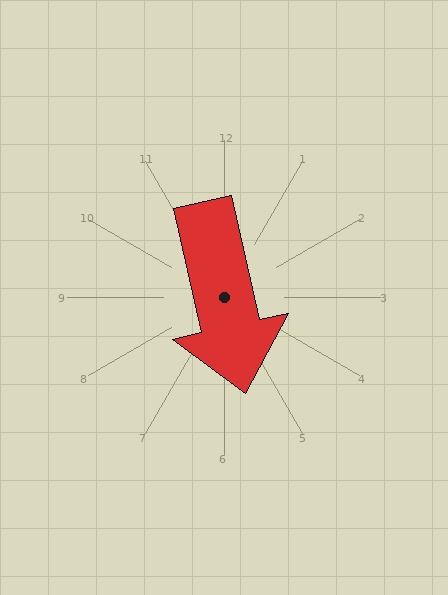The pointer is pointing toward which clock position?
Roughly 6 o'clock.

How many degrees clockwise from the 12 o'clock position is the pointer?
Approximately 167 degrees.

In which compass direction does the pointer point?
South.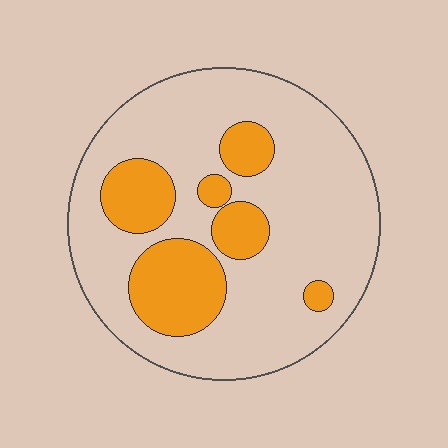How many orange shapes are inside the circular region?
6.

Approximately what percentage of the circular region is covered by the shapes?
Approximately 25%.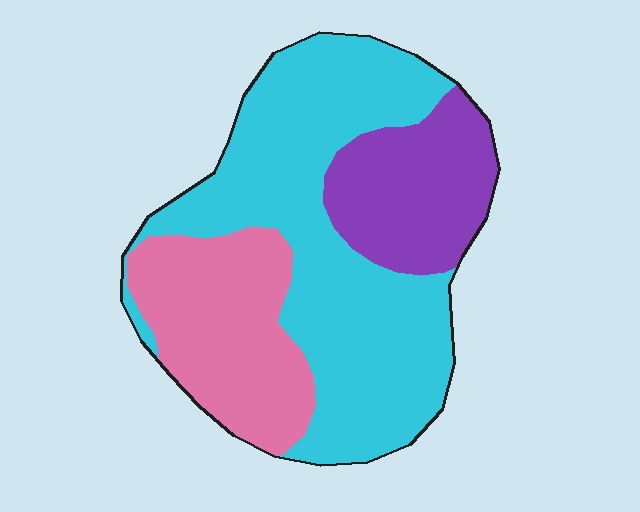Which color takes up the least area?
Purple, at roughly 20%.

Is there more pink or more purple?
Pink.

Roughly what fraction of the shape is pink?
Pink covers roughly 25% of the shape.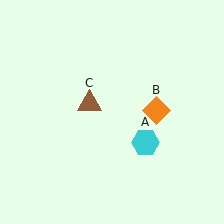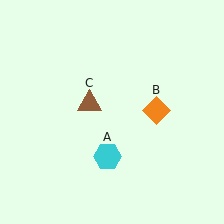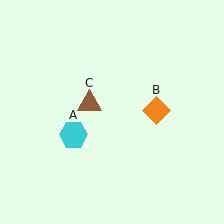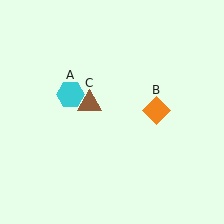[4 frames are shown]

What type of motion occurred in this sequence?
The cyan hexagon (object A) rotated clockwise around the center of the scene.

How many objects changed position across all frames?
1 object changed position: cyan hexagon (object A).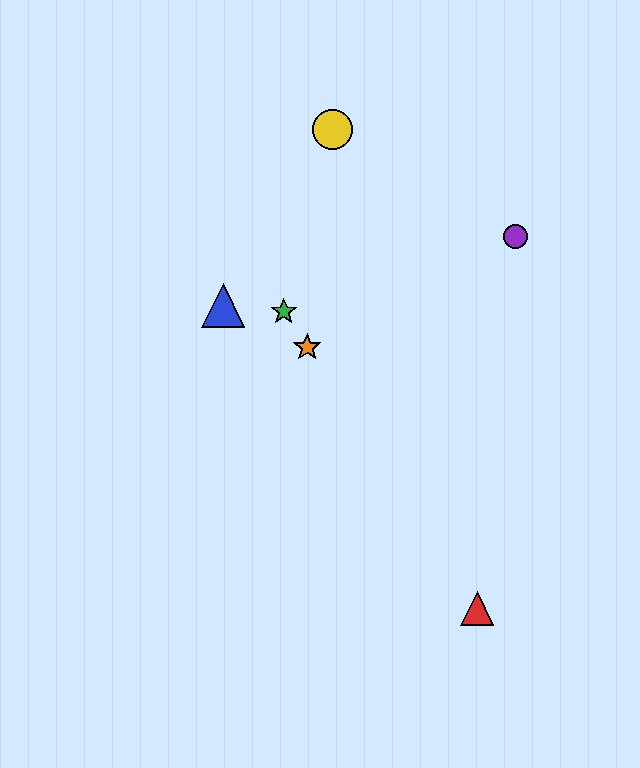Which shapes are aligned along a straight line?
The red triangle, the green star, the orange star are aligned along a straight line.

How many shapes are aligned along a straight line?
3 shapes (the red triangle, the green star, the orange star) are aligned along a straight line.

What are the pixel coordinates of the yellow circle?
The yellow circle is at (332, 130).